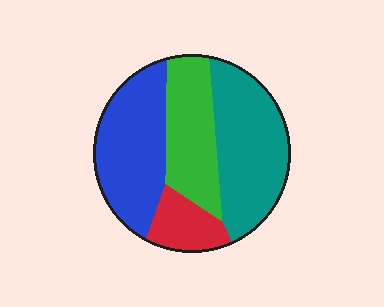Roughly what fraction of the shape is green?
Green covers around 25% of the shape.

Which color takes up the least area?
Red, at roughly 10%.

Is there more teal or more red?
Teal.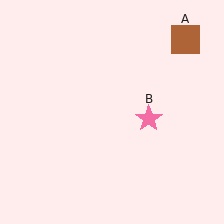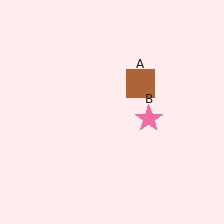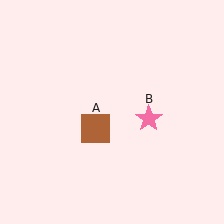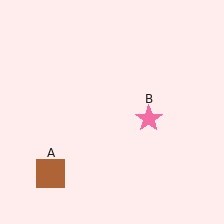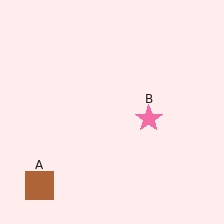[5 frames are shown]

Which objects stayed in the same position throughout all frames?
Pink star (object B) remained stationary.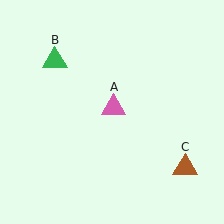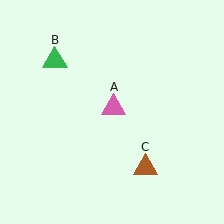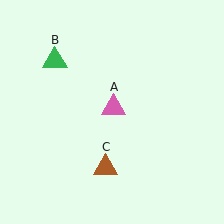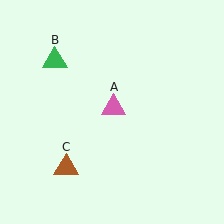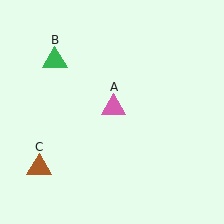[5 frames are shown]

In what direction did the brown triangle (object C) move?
The brown triangle (object C) moved left.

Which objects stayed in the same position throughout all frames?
Pink triangle (object A) and green triangle (object B) remained stationary.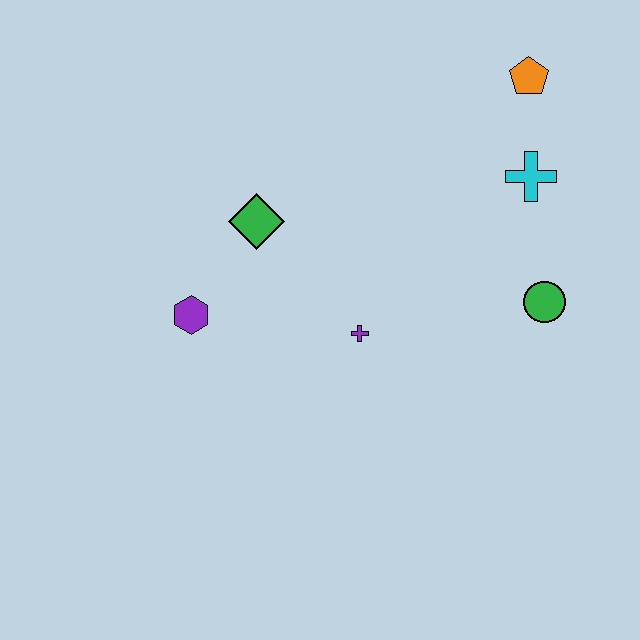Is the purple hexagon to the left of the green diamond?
Yes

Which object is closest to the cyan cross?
The orange pentagon is closest to the cyan cross.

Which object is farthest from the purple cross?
The orange pentagon is farthest from the purple cross.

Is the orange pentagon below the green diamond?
No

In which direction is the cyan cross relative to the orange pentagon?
The cyan cross is below the orange pentagon.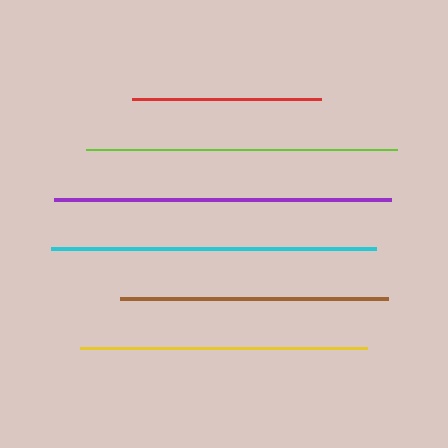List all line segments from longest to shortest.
From longest to shortest: purple, cyan, lime, yellow, brown, red.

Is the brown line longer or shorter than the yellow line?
The yellow line is longer than the brown line.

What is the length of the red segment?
The red segment is approximately 189 pixels long.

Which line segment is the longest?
The purple line is the longest at approximately 337 pixels.